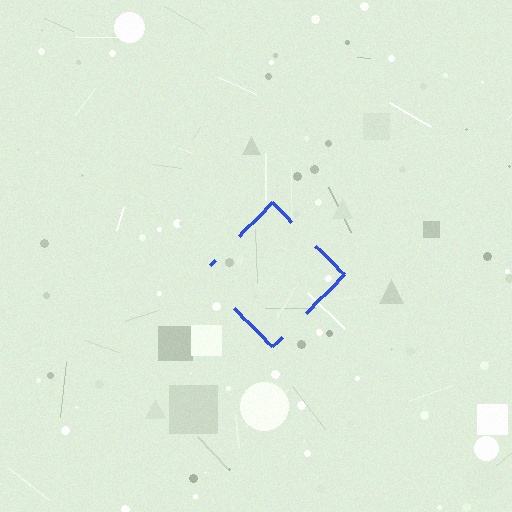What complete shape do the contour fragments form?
The contour fragments form a diamond.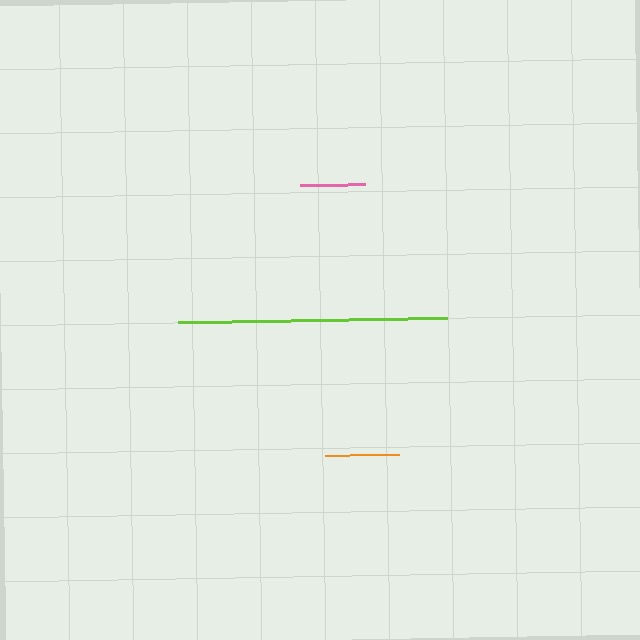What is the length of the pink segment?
The pink segment is approximately 65 pixels long.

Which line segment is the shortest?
The pink line is the shortest at approximately 65 pixels.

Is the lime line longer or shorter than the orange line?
The lime line is longer than the orange line.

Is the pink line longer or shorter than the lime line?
The lime line is longer than the pink line.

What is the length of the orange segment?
The orange segment is approximately 75 pixels long.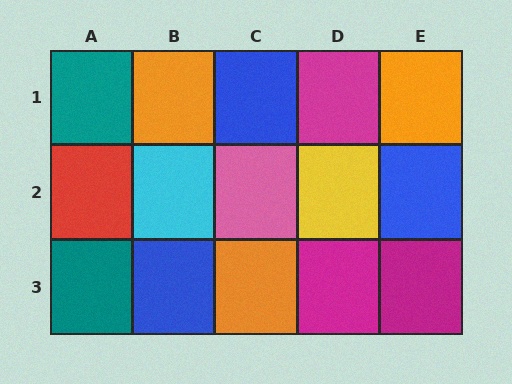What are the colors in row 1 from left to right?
Teal, orange, blue, magenta, orange.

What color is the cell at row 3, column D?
Magenta.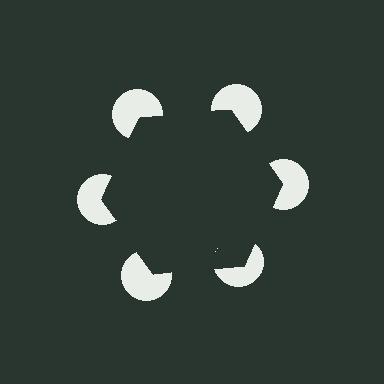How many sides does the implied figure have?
6 sides.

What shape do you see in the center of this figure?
An illusory hexagon — its edges are inferred from the aligned wedge cuts in the pac-man discs, not physically drawn.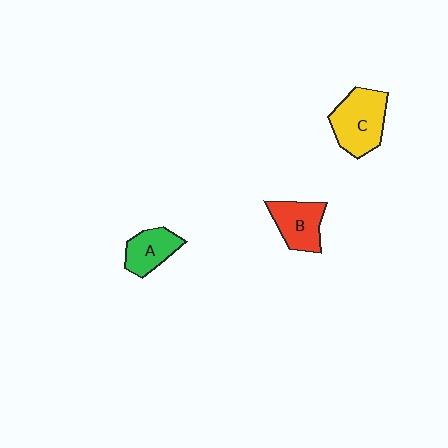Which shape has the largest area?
Shape C (yellow).